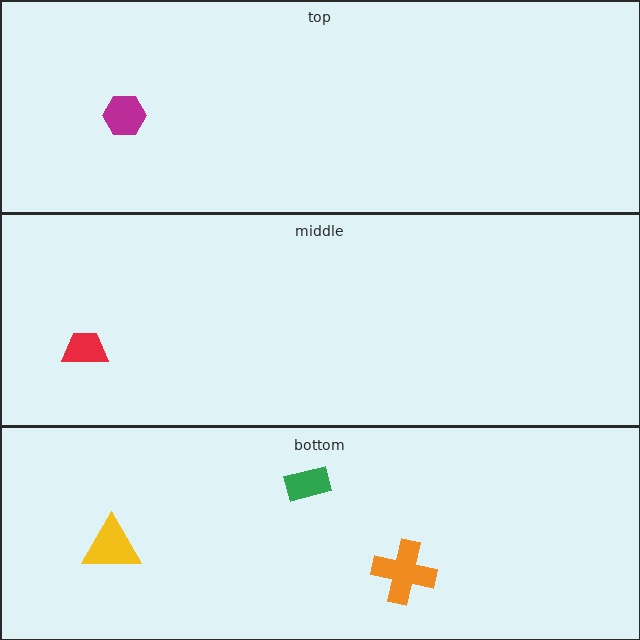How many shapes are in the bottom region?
3.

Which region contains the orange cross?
The bottom region.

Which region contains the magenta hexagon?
The top region.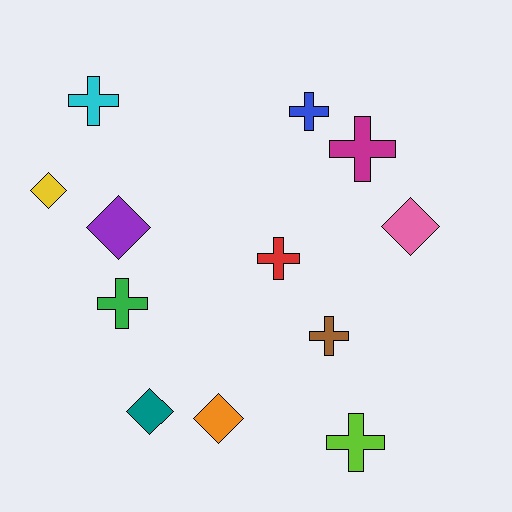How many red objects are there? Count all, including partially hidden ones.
There is 1 red object.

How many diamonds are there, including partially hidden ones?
There are 5 diamonds.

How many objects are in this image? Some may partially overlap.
There are 12 objects.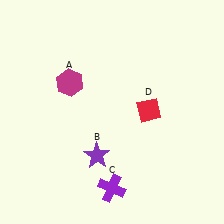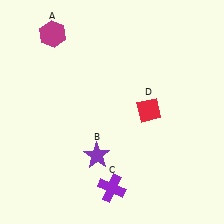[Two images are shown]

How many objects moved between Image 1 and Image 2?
1 object moved between the two images.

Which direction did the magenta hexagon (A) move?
The magenta hexagon (A) moved up.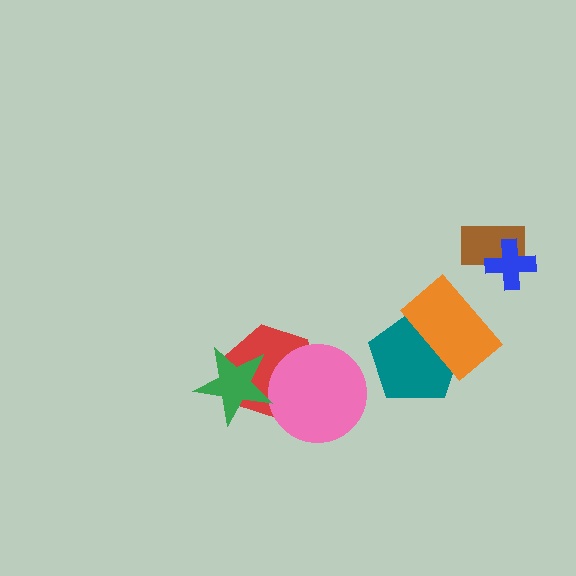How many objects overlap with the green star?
1 object overlaps with the green star.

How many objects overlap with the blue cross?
1 object overlaps with the blue cross.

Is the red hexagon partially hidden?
Yes, it is partially covered by another shape.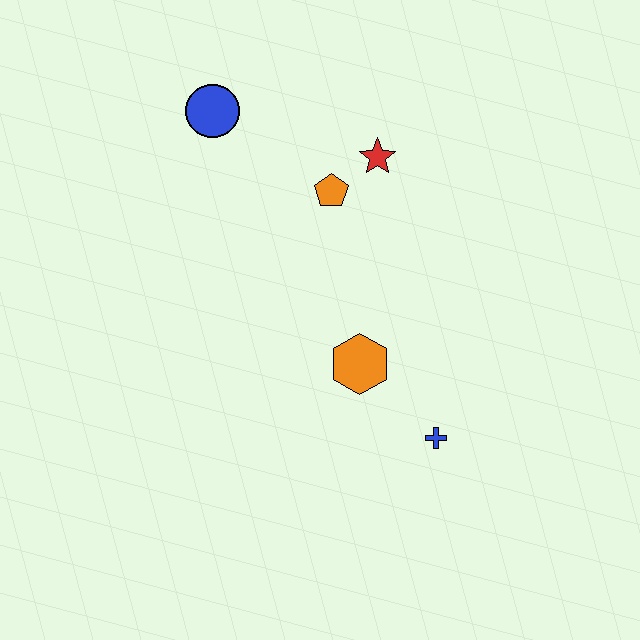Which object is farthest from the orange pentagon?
The blue cross is farthest from the orange pentagon.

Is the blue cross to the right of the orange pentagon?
Yes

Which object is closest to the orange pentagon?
The red star is closest to the orange pentagon.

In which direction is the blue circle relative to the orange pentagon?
The blue circle is to the left of the orange pentagon.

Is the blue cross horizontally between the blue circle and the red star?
No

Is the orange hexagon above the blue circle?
No